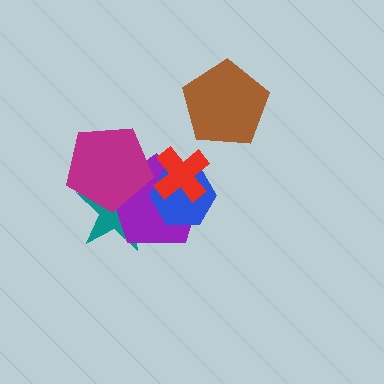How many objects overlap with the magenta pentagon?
2 objects overlap with the magenta pentagon.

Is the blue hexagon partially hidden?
Yes, it is partially covered by another shape.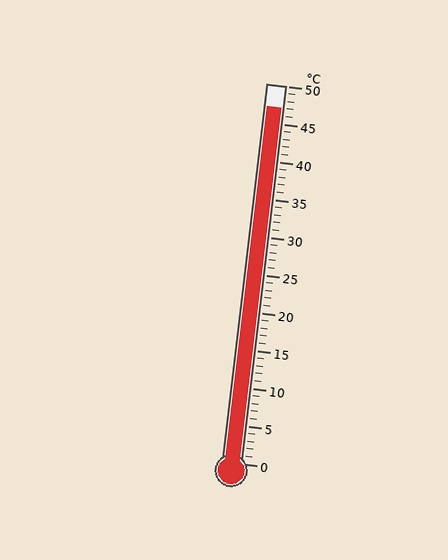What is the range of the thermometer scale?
The thermometer scale ranges from 0°C to 50°C.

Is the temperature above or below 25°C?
The temperature is above 25°C.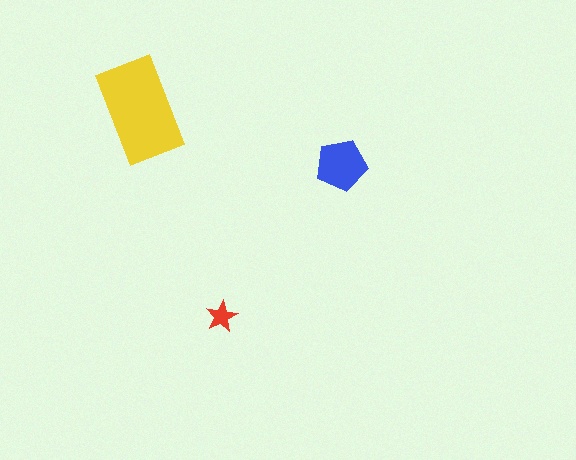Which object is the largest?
The yellow rectangle.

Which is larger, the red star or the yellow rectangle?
The yellow rectangle.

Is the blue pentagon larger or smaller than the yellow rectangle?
Smaller.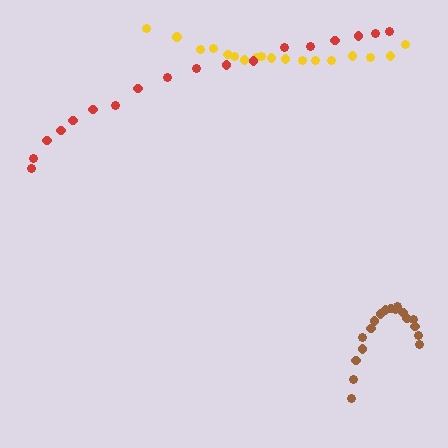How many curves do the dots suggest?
There are 3 distinct paths.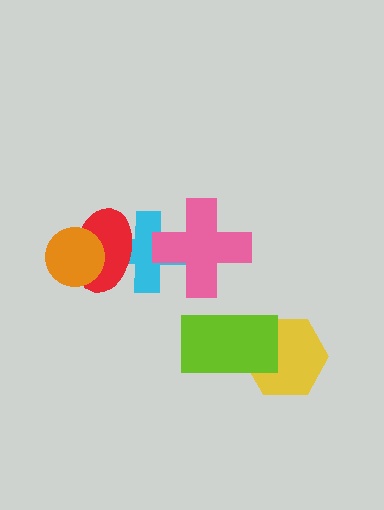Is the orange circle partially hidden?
No, no other shape covers it.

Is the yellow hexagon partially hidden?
Yes, it is partially covered by another shape.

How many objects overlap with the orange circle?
1 object overlaps with the orange circle.